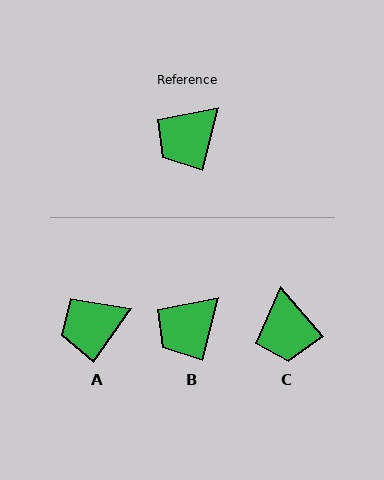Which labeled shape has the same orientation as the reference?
B.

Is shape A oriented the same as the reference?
No, it is off by about 21 degrees.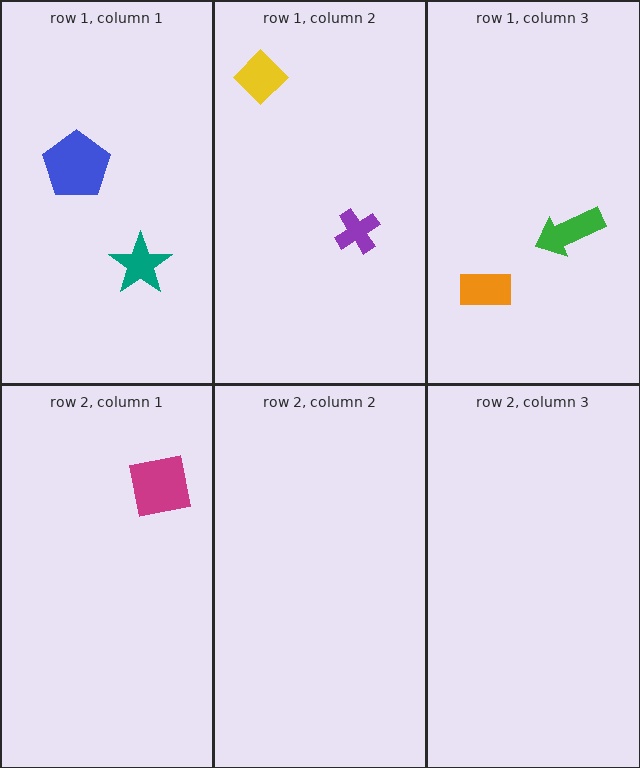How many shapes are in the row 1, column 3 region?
2.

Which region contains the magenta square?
The row 2, column 1 region.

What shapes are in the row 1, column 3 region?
The green arrow, the orange rectangle.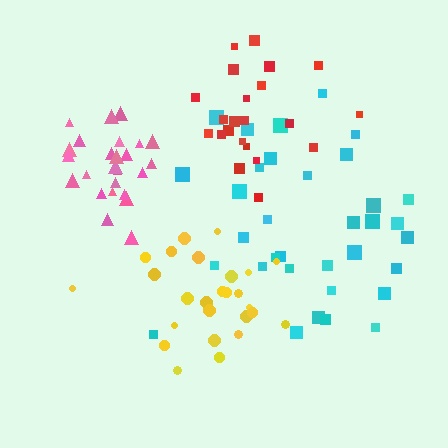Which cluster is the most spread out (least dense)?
Cyan.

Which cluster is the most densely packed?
Pink.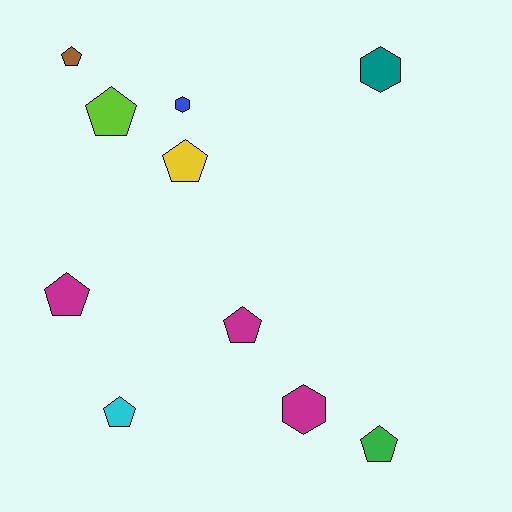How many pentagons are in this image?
There are 7 pentagons.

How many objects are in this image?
There are 10 objects.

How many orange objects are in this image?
There are no orange objects.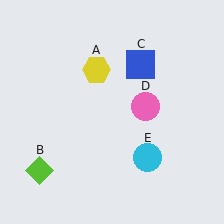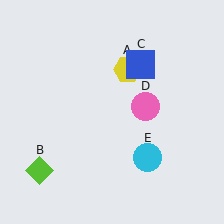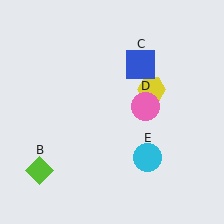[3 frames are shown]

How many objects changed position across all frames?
1 object changed position: yellow hexagon (object A).